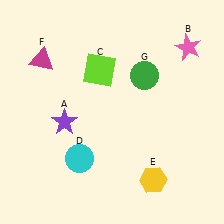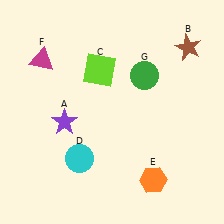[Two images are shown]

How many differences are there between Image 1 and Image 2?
There are 2 differences between the two images.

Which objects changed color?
B changed from pink to brown. E changed from yellow to orange.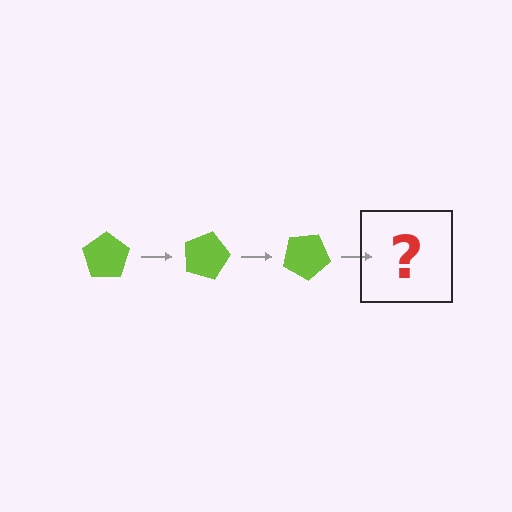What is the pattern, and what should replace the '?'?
The pattern is that the pentagon rotates 15 degrees each step. The '?' should be a lime pentagon rotated 45 degrees.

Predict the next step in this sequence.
The next step is a lime pentagon rotated 45 degrees.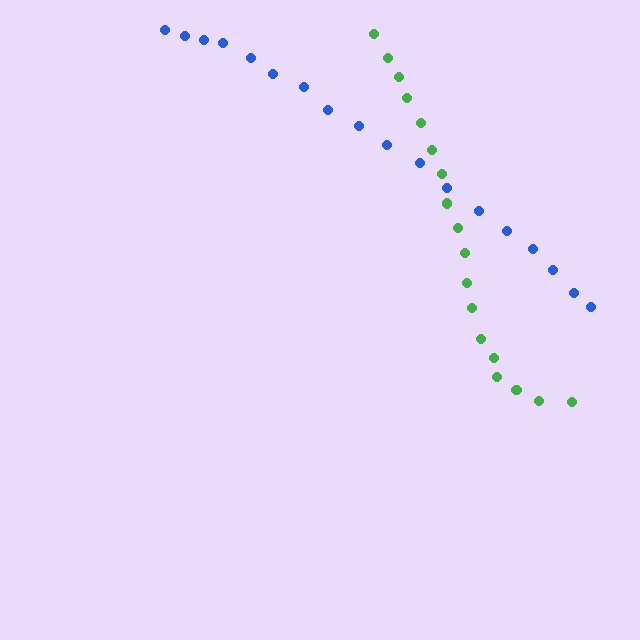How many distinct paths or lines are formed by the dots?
There are 2 distinct paths.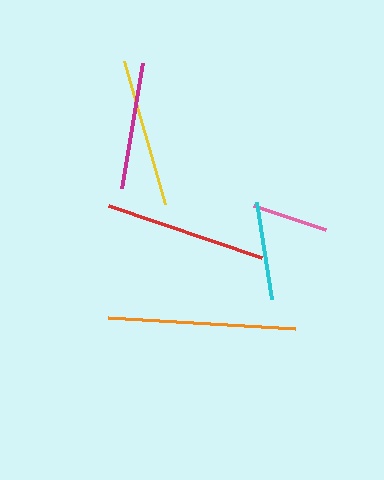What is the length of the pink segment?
The pink segment is approximately 76 pixels long.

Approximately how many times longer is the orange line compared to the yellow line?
The orange line is approximately 1.3 times the length of the yellow line.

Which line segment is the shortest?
The pink line is the shortest at approximately 76 pixels.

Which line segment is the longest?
The orange line is the longest at approximately 187 pixels.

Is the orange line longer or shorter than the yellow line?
The orange line is longer than the yellow line.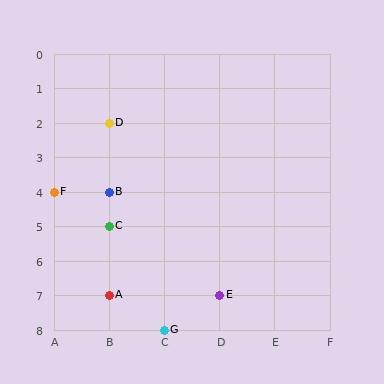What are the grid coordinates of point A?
Point A is at grid coordinates (B, 7).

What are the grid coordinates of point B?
Point B is at grid coordinates (B, 4).